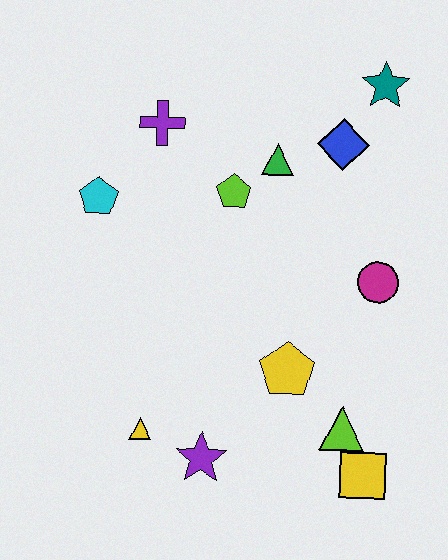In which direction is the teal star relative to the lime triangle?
The teal star is above the lime triangle.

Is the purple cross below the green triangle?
No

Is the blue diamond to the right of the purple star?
Yes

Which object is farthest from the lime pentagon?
The yellow square is farthest from the lime pentagon.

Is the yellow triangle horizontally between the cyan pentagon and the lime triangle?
Yes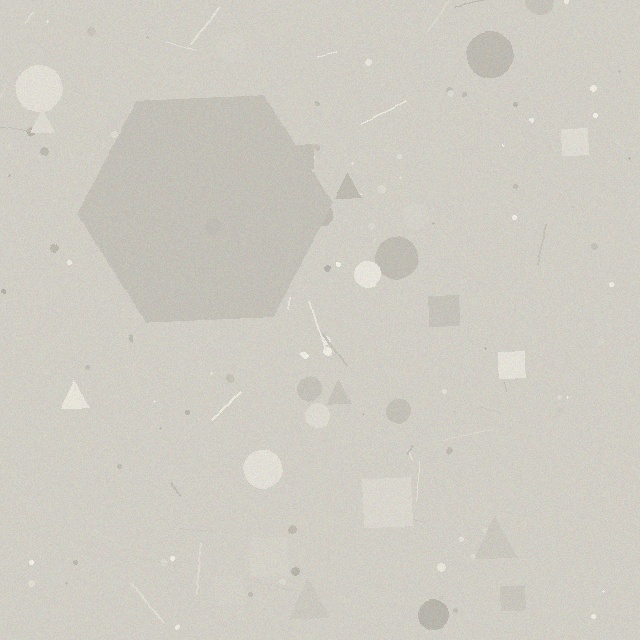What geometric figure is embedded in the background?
A hexagon is embedded in the background.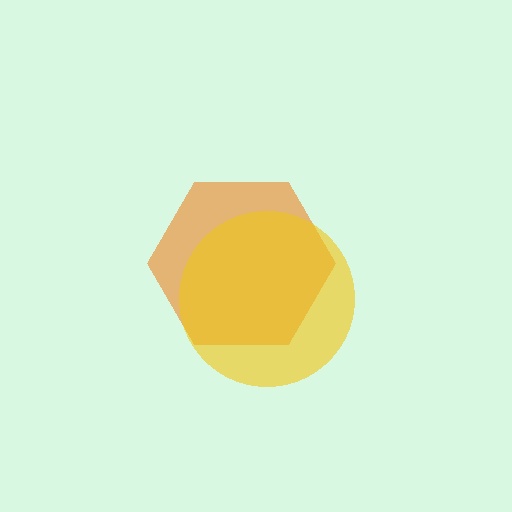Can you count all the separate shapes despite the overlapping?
Yes, there are 2 separate shapes.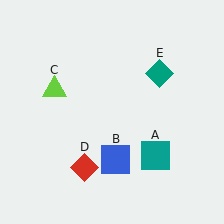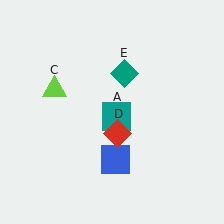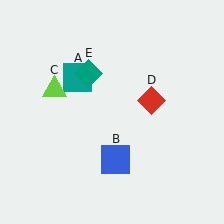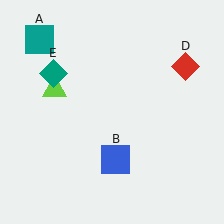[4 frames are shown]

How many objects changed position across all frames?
3 objects changed position: teal square (object A), red diamond (object D), teal diamond (object E).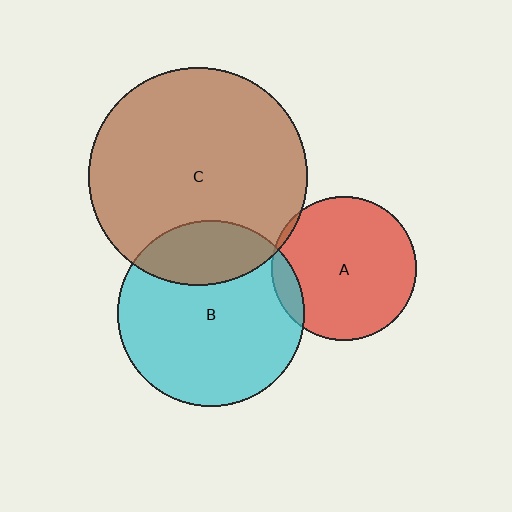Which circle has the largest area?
Circle C (brown).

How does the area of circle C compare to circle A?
Approximately 2.3 times.